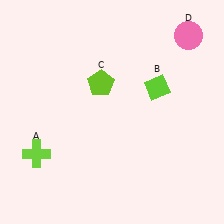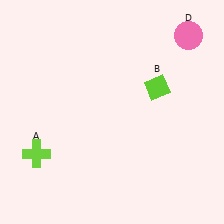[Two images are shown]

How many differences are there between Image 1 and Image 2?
There is 1 difference between the two images.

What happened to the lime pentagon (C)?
The lime pentagon (C) was removed in Image 2. It was in the top-left area of Image 1.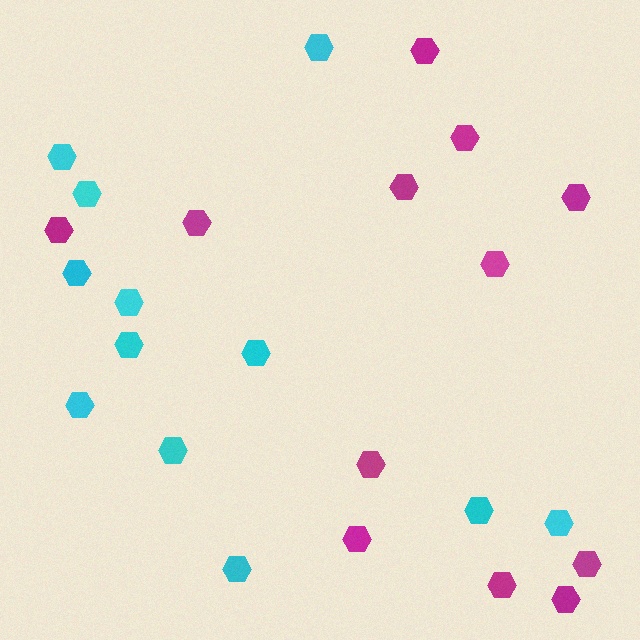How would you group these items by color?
There are 2 groups: one group of cyan hexagons (12) and one group of magenta hexagons (12).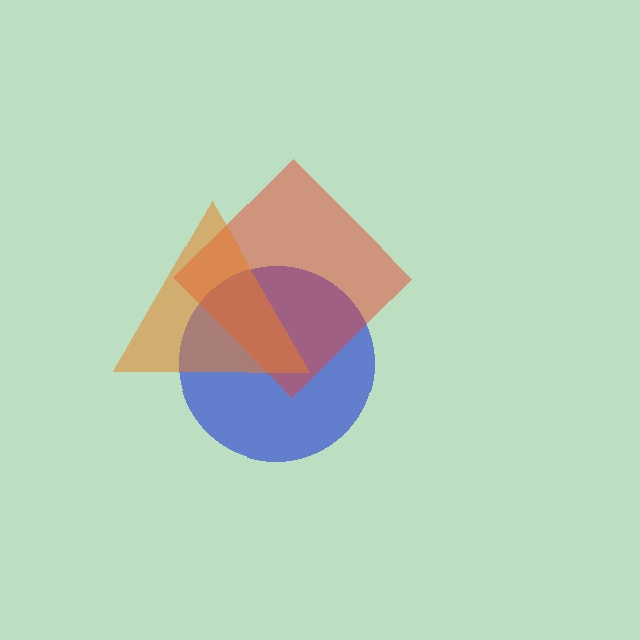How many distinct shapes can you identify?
There are 3 distinct shapes: a blue circle, a red diamond, an orange triangle.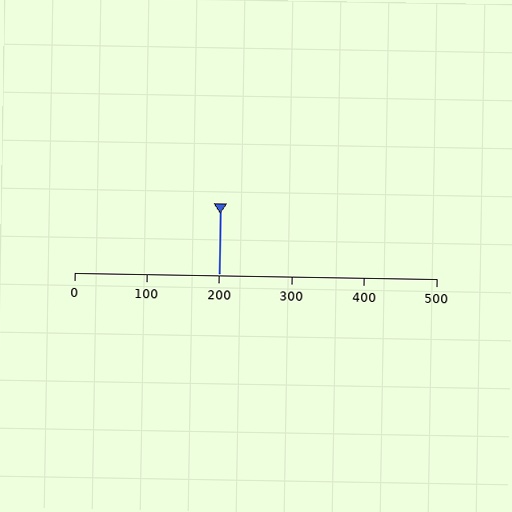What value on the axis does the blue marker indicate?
The marker indicates approximately 200.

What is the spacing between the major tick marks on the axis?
The major ticks are spaced 100 apart.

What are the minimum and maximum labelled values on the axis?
The axis runs from 0 to 500.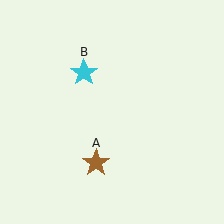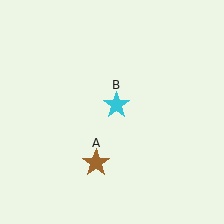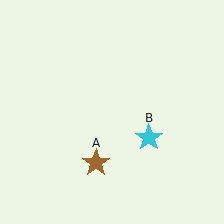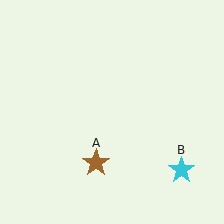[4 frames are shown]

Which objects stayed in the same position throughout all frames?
Brown star (object A) remained stationary.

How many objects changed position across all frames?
1 object changed position: cyan star (object B).